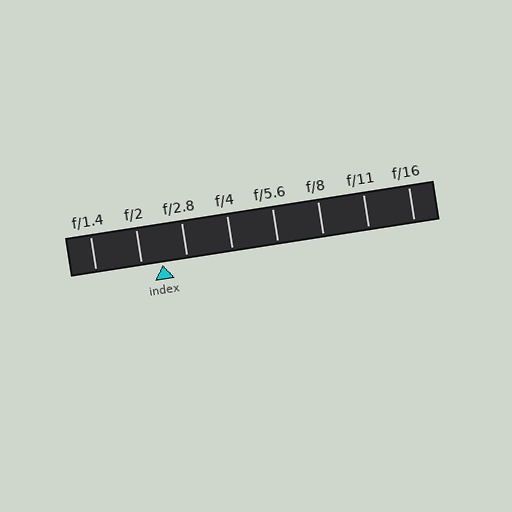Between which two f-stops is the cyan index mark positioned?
The index mark is between f/2 and f/2.8.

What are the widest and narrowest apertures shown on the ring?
The widest aperture shown is f/1.4 and the narrowest is f/16.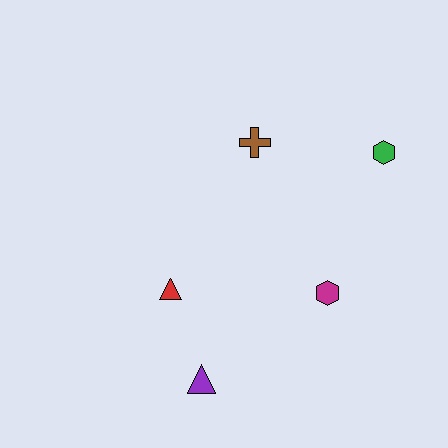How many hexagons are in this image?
There are 2 hexagons.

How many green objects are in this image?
There is 1 green object.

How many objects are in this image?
There are 5 objects.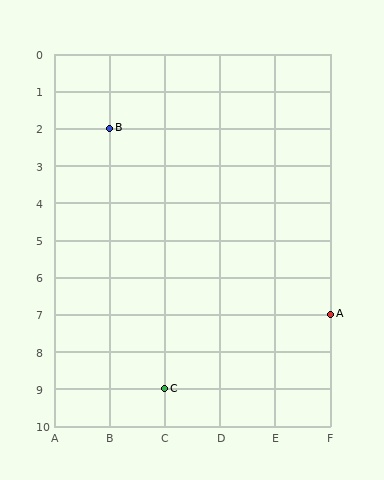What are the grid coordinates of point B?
Point B is at grid coordinates (B, 2).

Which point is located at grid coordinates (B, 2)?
Point B is at (B, 2).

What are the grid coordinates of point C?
Point C is at grid coordinates (C, 9).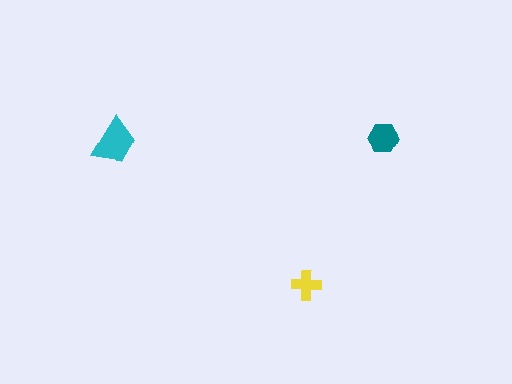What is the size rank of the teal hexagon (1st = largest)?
2nd.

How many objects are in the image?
There are 3 objects in the image.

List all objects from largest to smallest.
The cyan trapezoid, the teal hexagon, the yellow cross.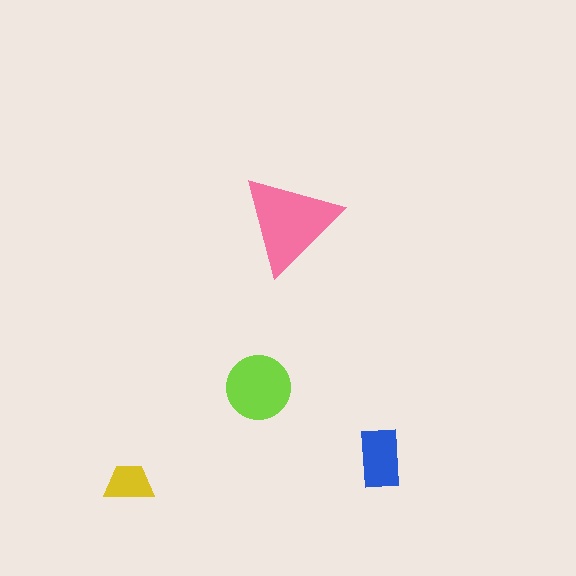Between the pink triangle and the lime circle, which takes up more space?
The pink triangle.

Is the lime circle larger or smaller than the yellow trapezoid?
Larger.